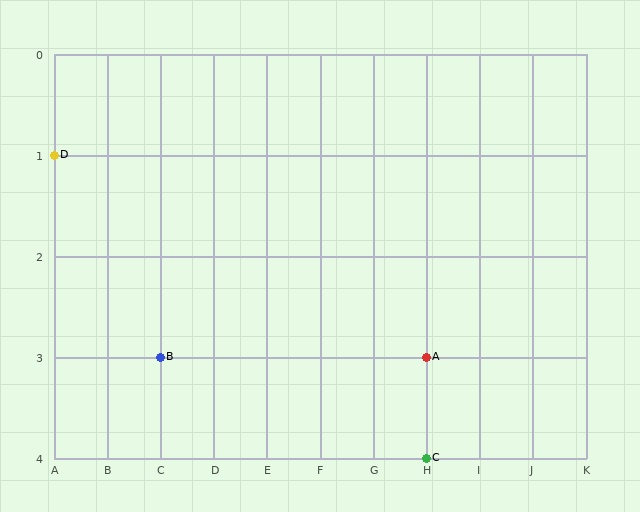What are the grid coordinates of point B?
Point B is at grid coordinates (C, 3).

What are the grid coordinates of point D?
Point D is at grid coordinates (A, 1).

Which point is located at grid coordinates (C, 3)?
Point B is at (C, 3).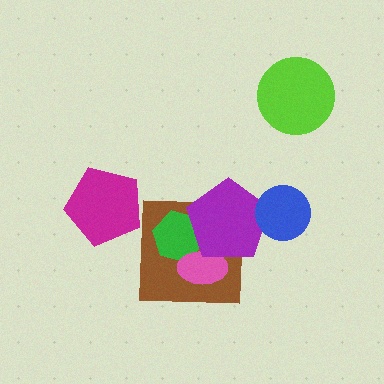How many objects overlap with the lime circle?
0 objects overlap with the lime circle.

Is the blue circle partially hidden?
No, no other shape covers it.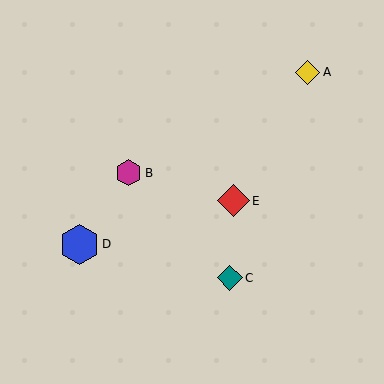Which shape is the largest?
The blue hexagon (labeled D) is the largest.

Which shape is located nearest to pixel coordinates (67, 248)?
The blue hexagon (labeled D) at (80, 244) is nearest to that location.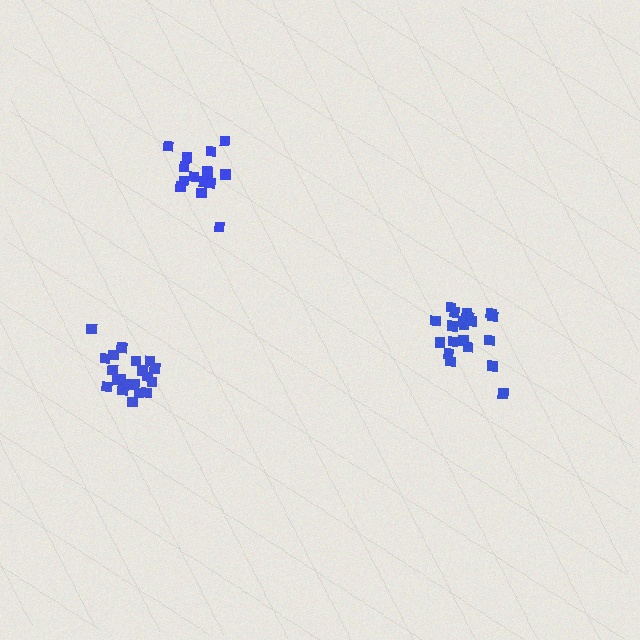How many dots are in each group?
Group 1: 15 dots, Group 2: 20 dots, Group 3: 21 dots (56 total).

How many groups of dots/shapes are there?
There are 3 groups.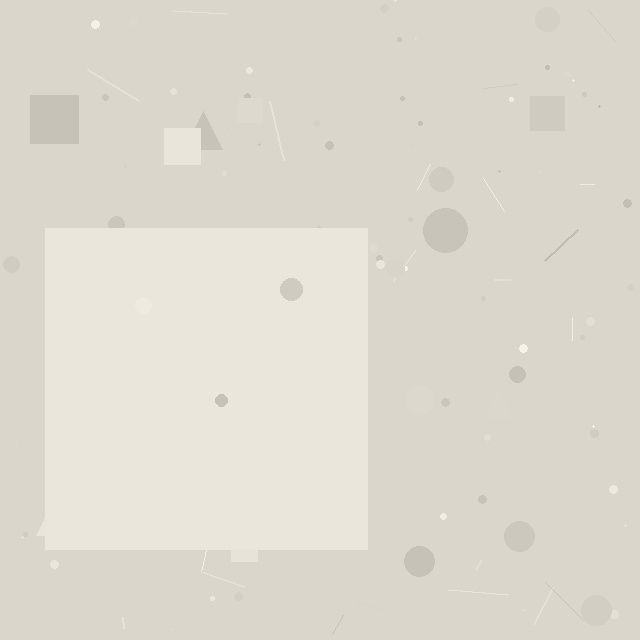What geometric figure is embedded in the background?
A square is embedded in the background.